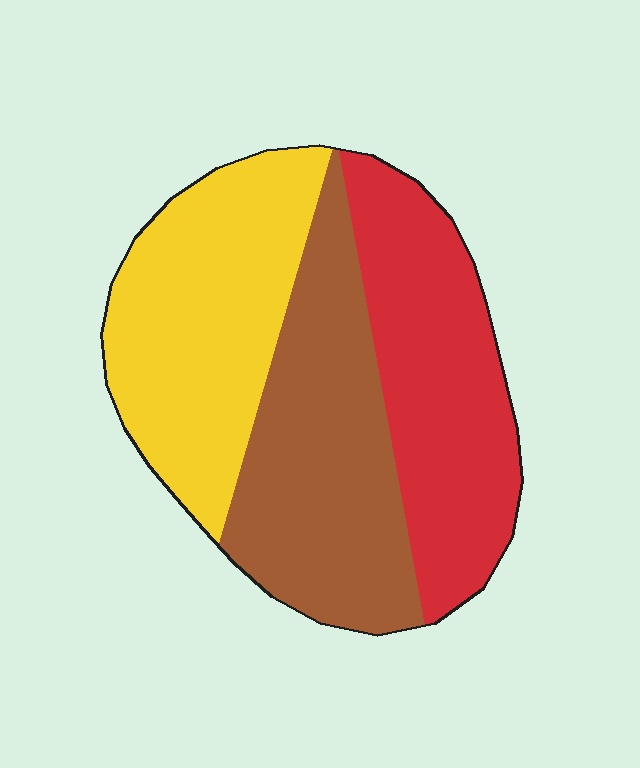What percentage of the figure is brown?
Brown takes up about one third (1/3) of the figure.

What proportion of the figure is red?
Red takes up about one third (1/3) of the figure.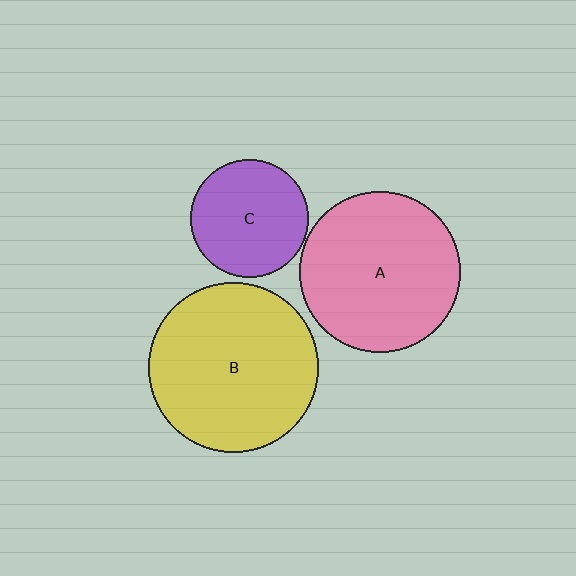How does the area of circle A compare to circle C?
Approximately 1.9 times.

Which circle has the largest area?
Circle B (yellow).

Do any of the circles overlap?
No, none of the circles overlap.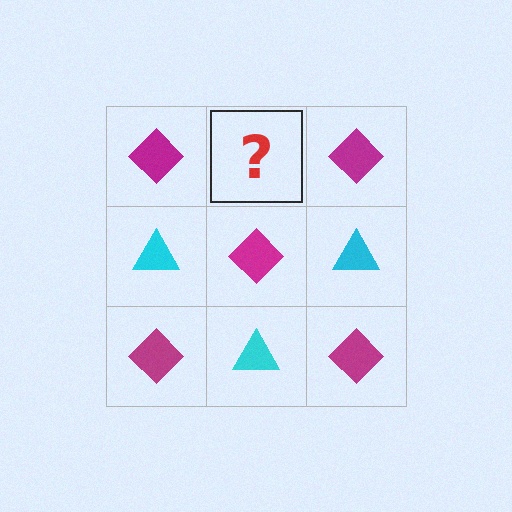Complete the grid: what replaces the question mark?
The question mark should be replaced with a cyan triangle.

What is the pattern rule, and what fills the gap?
The rule is that it alternates magenta diamond and cyan triangle in a checkerboard pattern. The gap should be filled with a cyan triangle.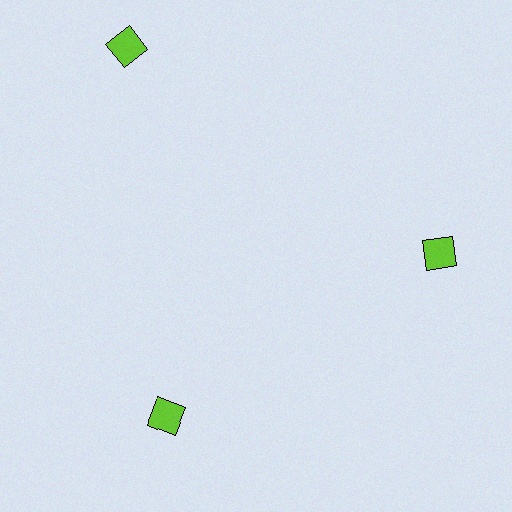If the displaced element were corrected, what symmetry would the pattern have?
It would have 3-fold rotational symmetry — the pattern would map onto itself every 120 degrees.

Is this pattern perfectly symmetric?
No. The 3 lime squares are arranged in a ring, but one element near the 11 o'clock position is pushed outward from the center, breaking the 3-fold rotational symmetry.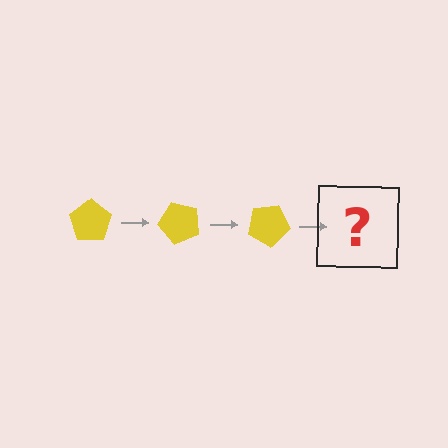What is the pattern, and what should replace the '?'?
The pattern is that the pentagon rotates 50 degrees each step. The '?' should be a yellow pentagon rotated 150 degrees.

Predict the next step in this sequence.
The next step is a yellow pentagon rotated 150 degrees.